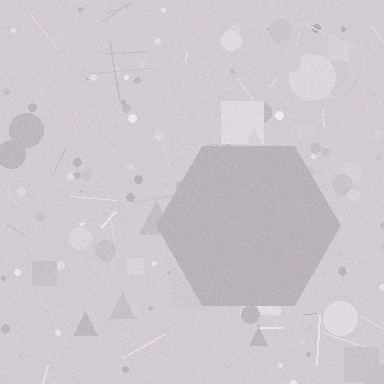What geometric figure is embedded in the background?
A hexagon is embedded in the background.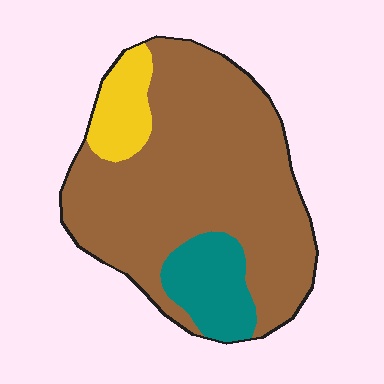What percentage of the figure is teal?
Teal covers roughly 15% of the figure.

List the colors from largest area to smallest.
From largest to smallest: brown, teal, yellow.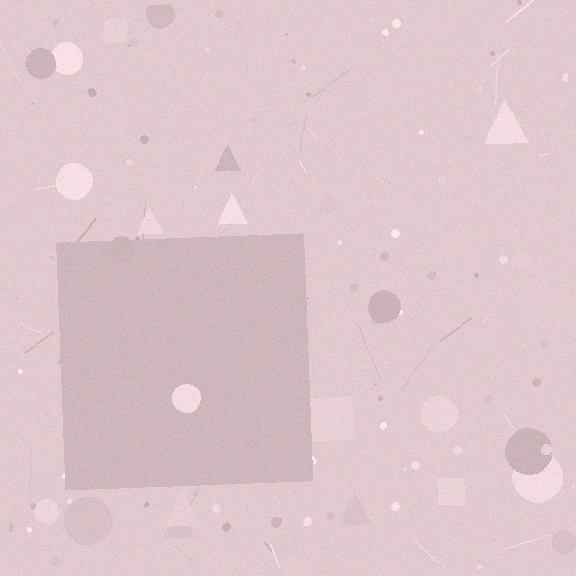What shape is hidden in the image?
A square is hidden in the image.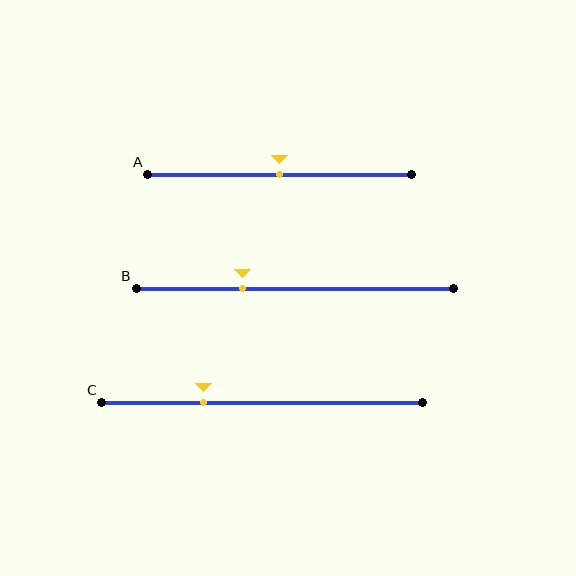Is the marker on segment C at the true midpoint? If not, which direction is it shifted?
No, the marker on segment C is shifted to the left by about 18% of the segment length.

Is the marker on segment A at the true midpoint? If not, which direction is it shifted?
Yes, the marker on segment A is at the true midpoint.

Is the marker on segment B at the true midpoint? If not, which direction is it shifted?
No, the marker on segment B is shifted to the left by about 17% of the segment length.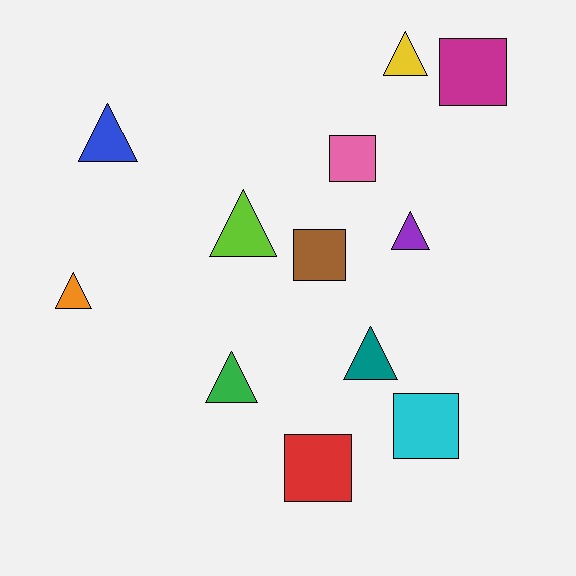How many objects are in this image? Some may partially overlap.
There are 12 objects.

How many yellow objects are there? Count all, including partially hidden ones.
There is 1 yellow object.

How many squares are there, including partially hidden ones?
There are 5 squares.